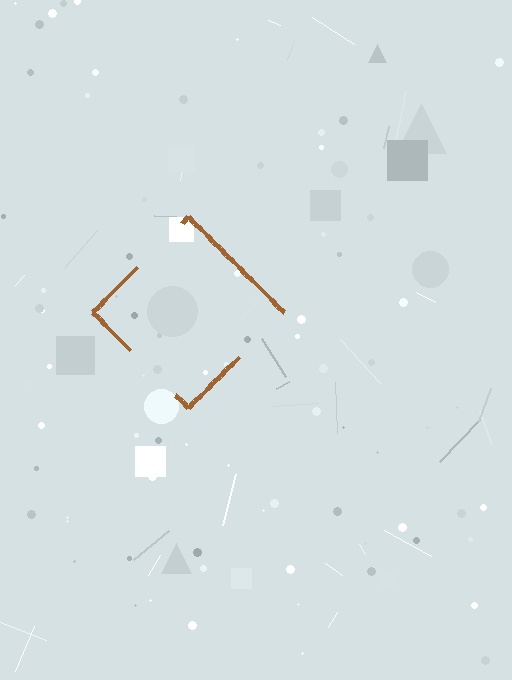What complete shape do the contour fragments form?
The contour fragments form a diamond.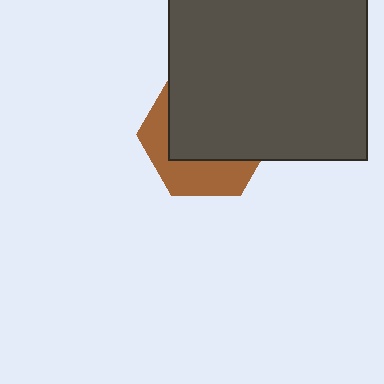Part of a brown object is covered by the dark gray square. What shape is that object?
It is a hexagon.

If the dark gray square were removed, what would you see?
You would see the complete brown hexagon.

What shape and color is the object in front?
The object in front is a dark gray square.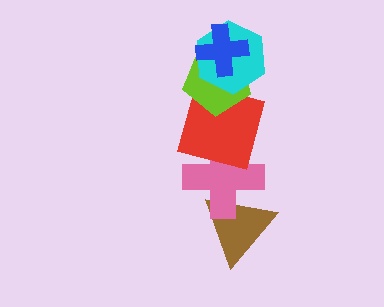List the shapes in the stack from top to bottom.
From top to bottom: the blue cross, the cyan hexagon, the lime pentagon, the red square, the pink cross, the brown triangle.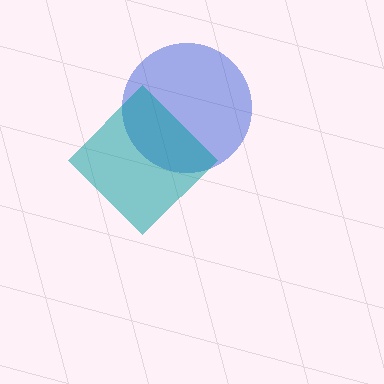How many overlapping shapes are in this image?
There are 2 overlapping shapes in the image.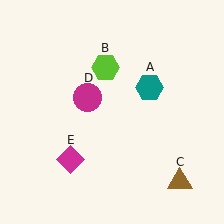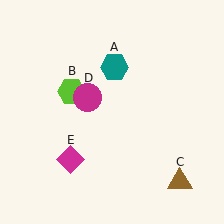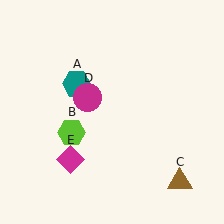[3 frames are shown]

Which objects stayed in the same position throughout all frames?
Brown triangle (object C) and magenta circle (object D) and magenta diamond (object E) remained stationary.